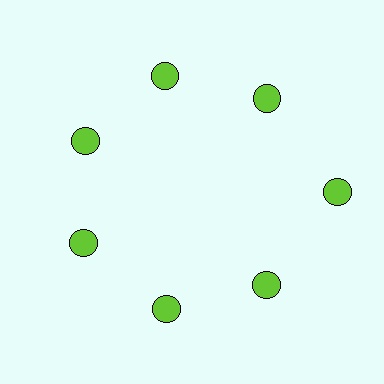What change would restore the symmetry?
The symmetry would be restored by moving it inward, back onto the ring so that all 7 circles sit at equal angles and equal distance from the center.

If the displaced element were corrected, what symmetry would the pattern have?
It would have 7-fold rotational symmetry — the pattern would map onto itself every 51 degrees.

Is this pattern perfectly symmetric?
No. The 7 lime circles are arranged in a ring, but one element near the 3 o'clock position is pushed outward from the center, breaking the 7-fold rotational symmetry.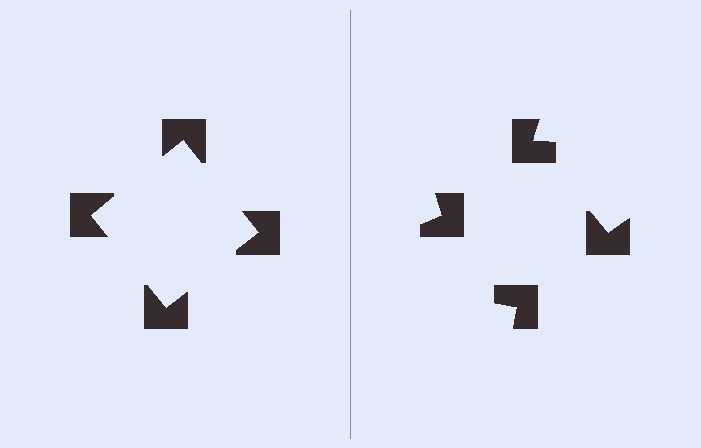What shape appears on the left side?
An illusory square.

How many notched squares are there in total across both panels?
8 — 4 on each side.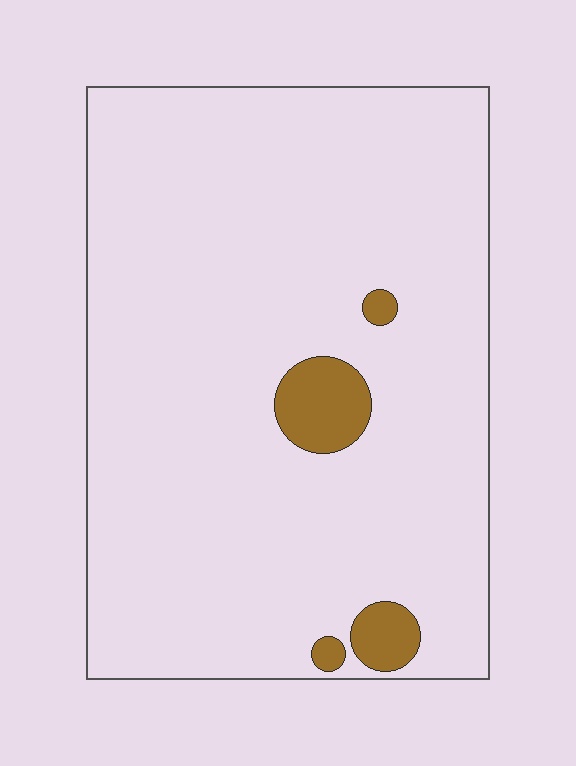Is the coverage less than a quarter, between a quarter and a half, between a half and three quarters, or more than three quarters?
Less than a quarter.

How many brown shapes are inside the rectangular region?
4.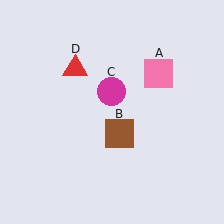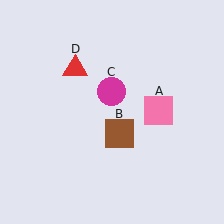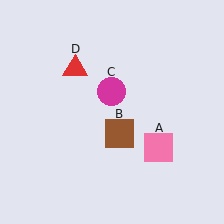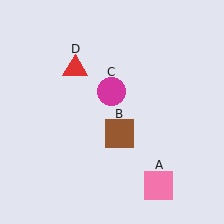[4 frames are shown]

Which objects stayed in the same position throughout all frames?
Brown square (object B) and magenta circle (object C) and red triangle (object D) remained stationary.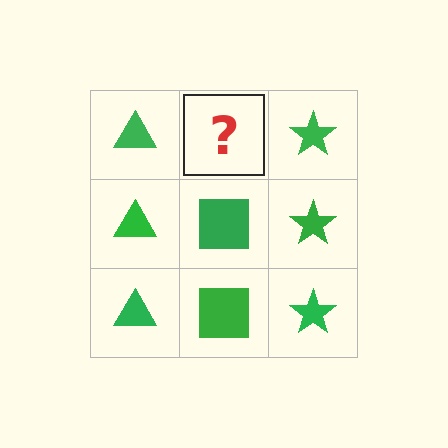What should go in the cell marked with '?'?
The missing cell should contain a green square.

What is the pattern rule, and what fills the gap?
The rule is that each column has a consistent shape. The gap should be filled with a green square.